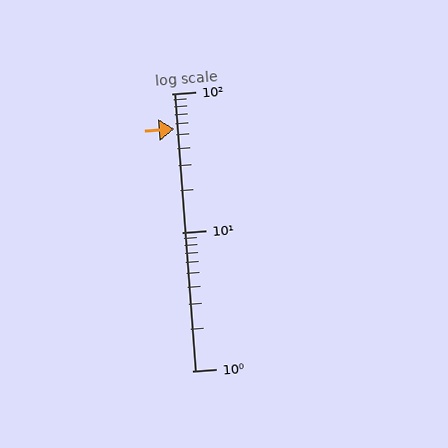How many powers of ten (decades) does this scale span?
The scale spans 2 decades, from 1 to 100.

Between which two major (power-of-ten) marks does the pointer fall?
The pointer is between 10 and 100.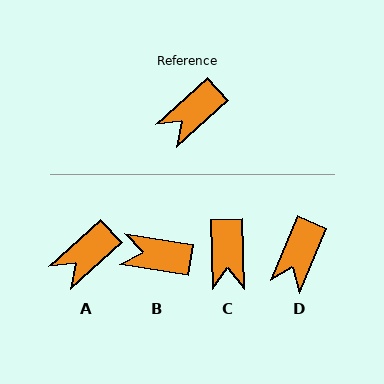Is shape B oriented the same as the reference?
No, it is off by about 51 degrees.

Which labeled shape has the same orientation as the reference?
A.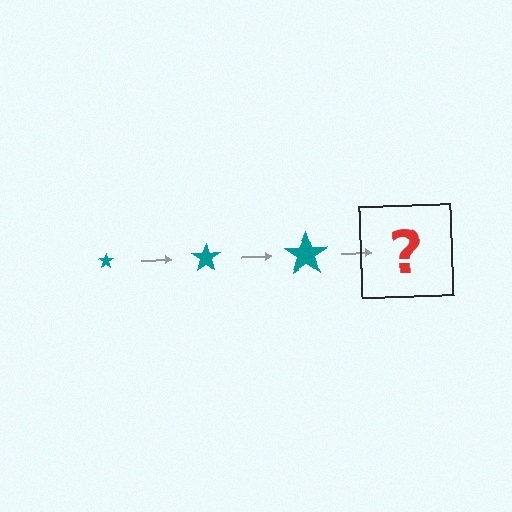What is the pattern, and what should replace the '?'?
The pattern is that the star gets progressively larger each step. The '?' should be a teal star, larger than the previous one.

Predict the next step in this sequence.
The next step is a teal star, larger than the previous one.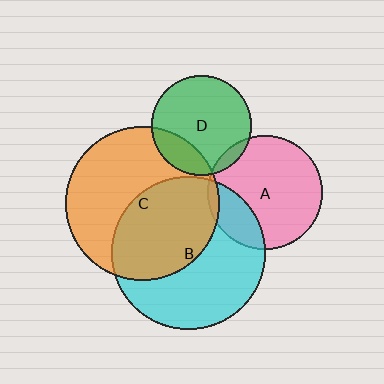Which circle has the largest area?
Circle C (orange).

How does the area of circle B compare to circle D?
Approximately 2.4 times.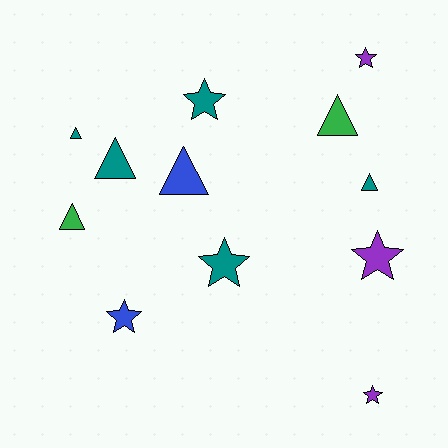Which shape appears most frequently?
Triangle, with 6 objects.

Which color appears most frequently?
Teal, with 5 objects.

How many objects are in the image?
There are 12 objects.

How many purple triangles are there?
There are no purple triangles.